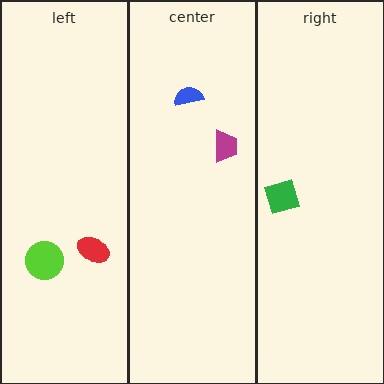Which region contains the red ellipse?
The left region.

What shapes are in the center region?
The blue semicircle, the magenta trapezoid.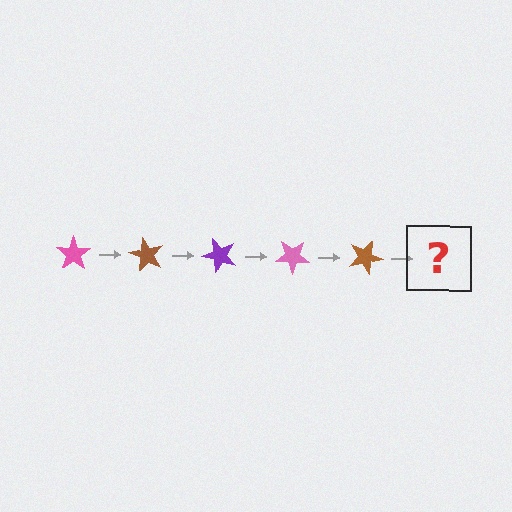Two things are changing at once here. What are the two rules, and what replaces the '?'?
The two rules are that it rotates 60 degrees each step and the color cycles through pink, brown, and purple. The '?' should be a purple star, rotated 300 degrees from the start.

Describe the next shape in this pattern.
It should be a purple star, rotated 300 degrees from the start.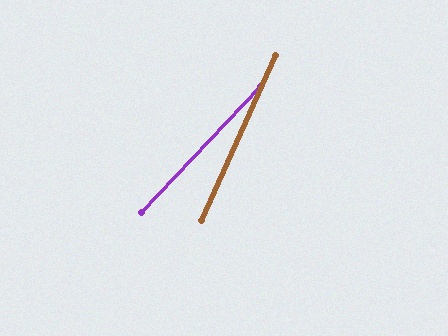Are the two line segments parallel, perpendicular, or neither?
Neither parallel nor perpendicular — they differ by about 19°.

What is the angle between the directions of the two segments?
Approximately 19 degrees.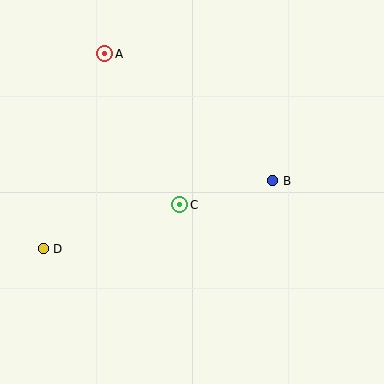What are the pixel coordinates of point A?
Point A is at (105, 54).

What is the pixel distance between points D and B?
The distance between D and B is 239 pixels.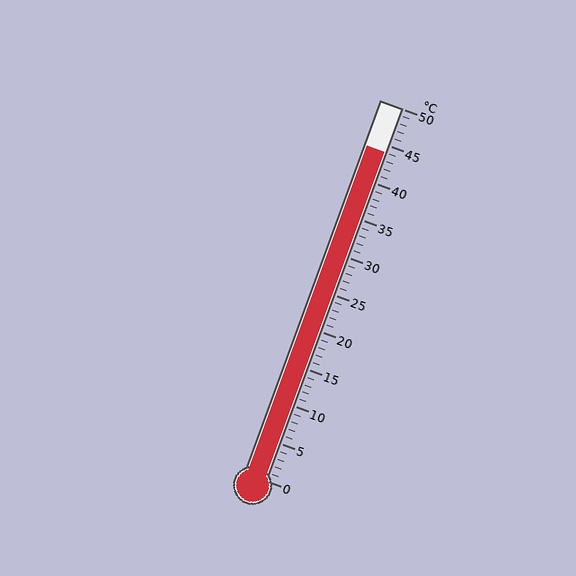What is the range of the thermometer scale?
The thermometer scale ranges from 0°C to 50°C.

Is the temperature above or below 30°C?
The temperature is above 30°C.